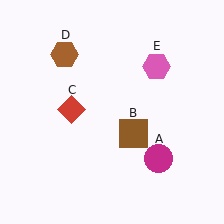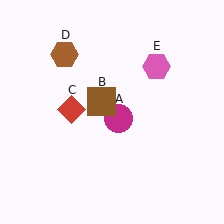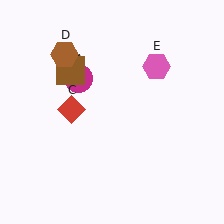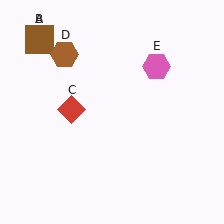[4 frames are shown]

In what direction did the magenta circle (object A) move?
The magenta circle (object A) moved up and to the left.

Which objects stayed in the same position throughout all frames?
Red diamond (object C) and brown hexagon (object D) and pink hexagon (object E) remained stationary.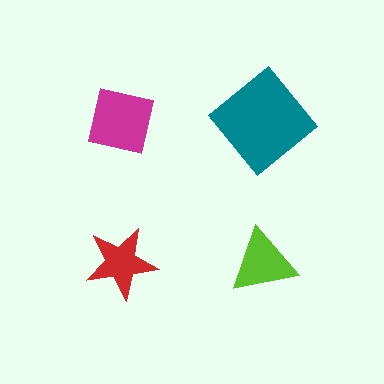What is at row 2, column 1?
A red star.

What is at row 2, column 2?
A lime triangle.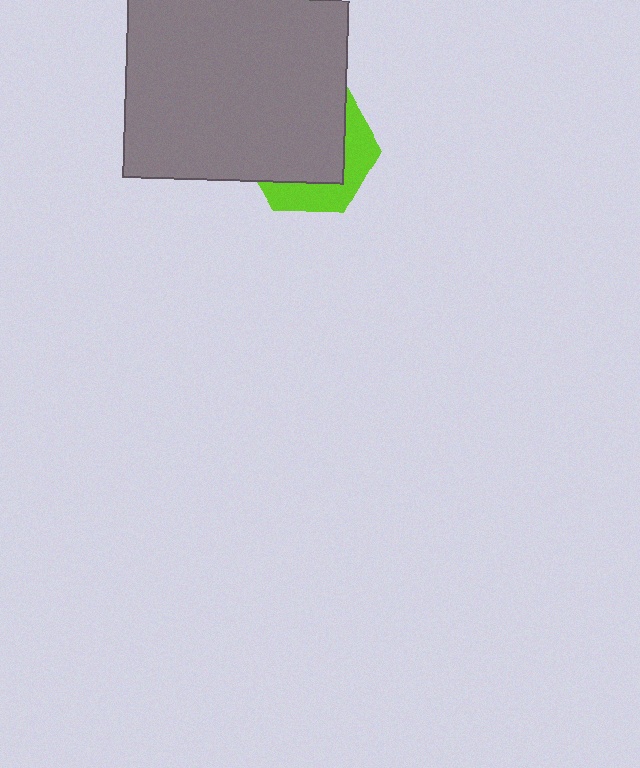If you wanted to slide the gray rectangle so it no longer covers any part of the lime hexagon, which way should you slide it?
Slide it toward the upper-left — that is the most direct way to separate the two shapes.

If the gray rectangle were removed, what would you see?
You would see the complete lime hexagon.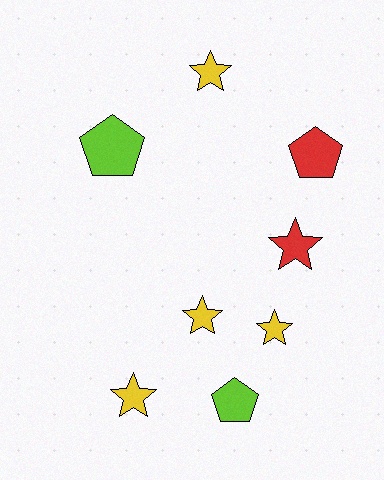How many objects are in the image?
There are 8 objects.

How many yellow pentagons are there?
There are no yellow pentagons.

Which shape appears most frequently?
Star, with 5 objects.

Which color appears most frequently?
Yellow, with 4 objects.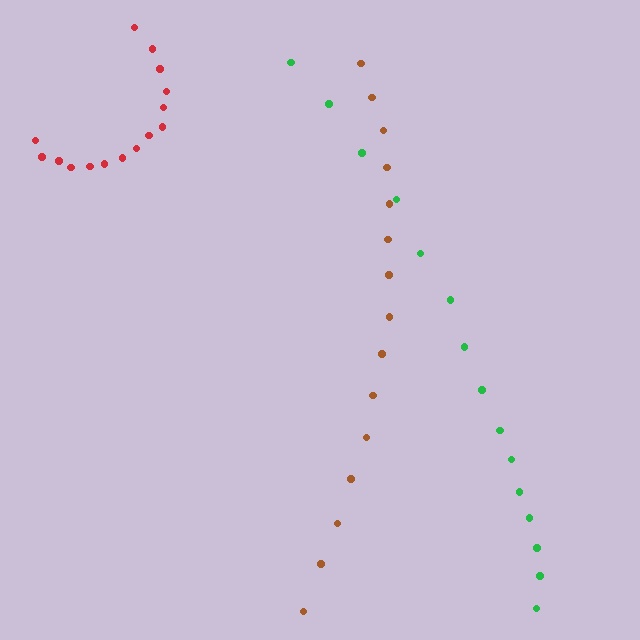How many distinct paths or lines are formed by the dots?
There are 3 distinct paths.